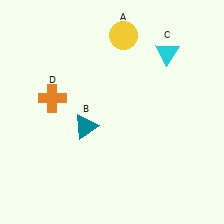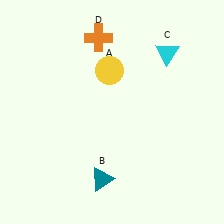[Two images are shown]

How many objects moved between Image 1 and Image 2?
3 objects moved between the two images.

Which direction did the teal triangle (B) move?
The teal triangle (B) moved down.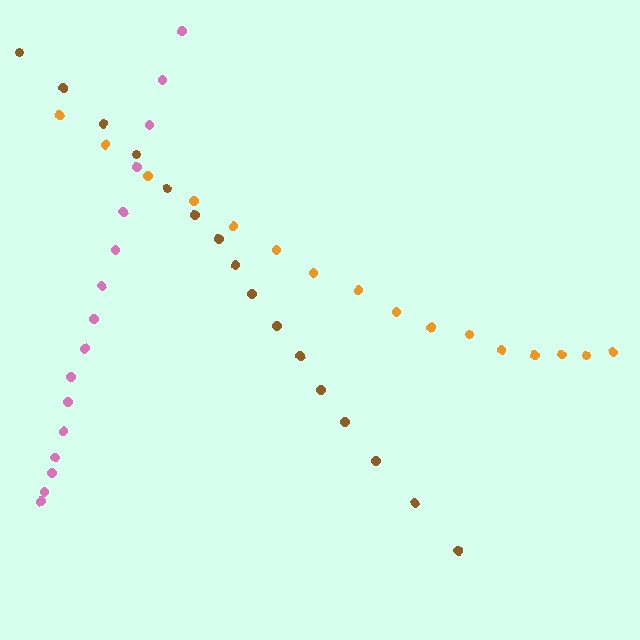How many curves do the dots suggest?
There are 3 distinct paths.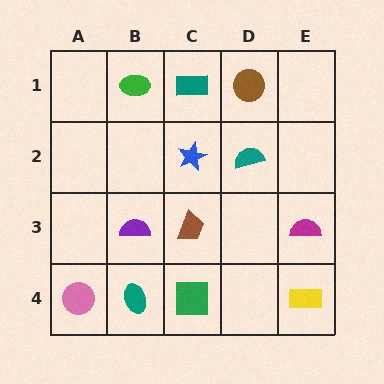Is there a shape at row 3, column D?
No, that cell is empty.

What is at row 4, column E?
A yellow rectangle.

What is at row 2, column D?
A teal semicircle.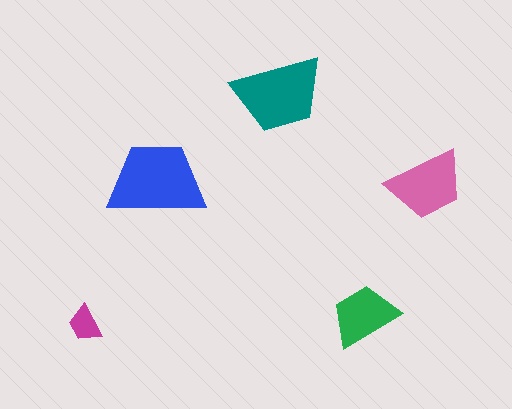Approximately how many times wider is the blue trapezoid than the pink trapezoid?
About 1.5 times wider.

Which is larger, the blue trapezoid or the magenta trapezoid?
The blue one.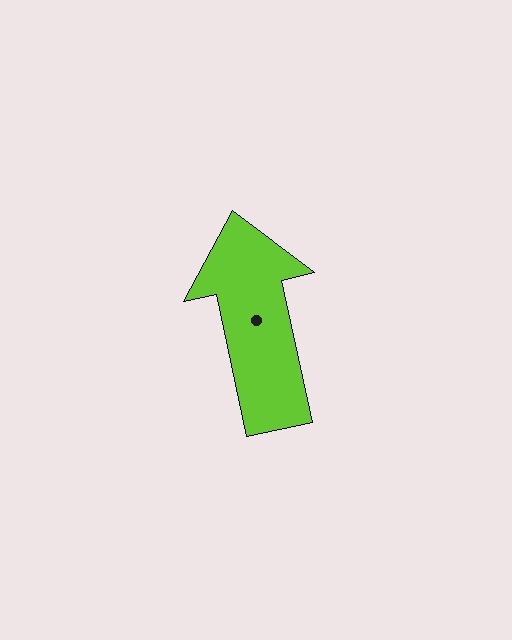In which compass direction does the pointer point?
North.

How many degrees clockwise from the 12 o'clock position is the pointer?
Approximately 348 degrees.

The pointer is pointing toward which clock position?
Roughly 12 o'clock.